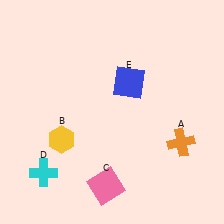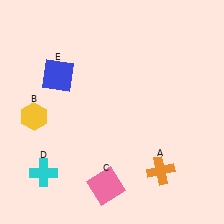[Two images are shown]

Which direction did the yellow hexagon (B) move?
The yellow hexagon (B) moved left.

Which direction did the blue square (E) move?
The blue square (E) moved left.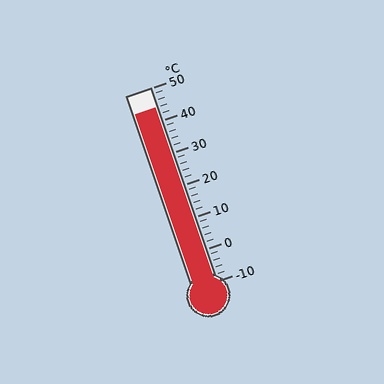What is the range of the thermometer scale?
The thermometer scale ranges from -10°C to 50°C.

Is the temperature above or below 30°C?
The temperature is above 30°C.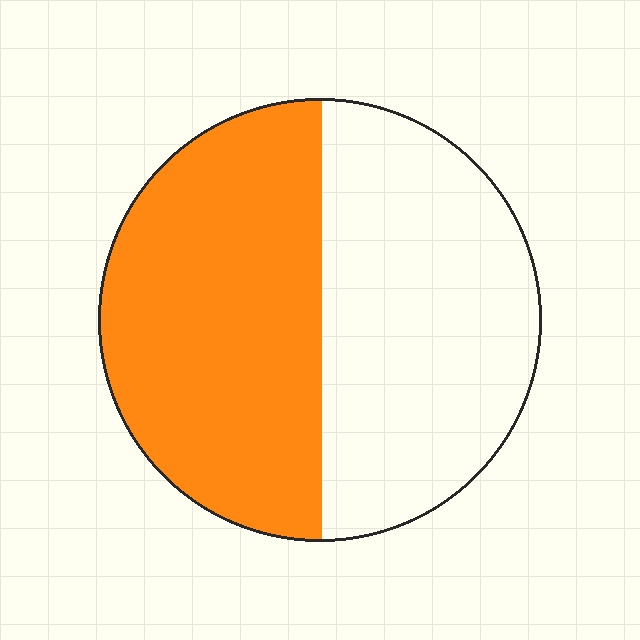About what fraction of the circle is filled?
About one half (1/2).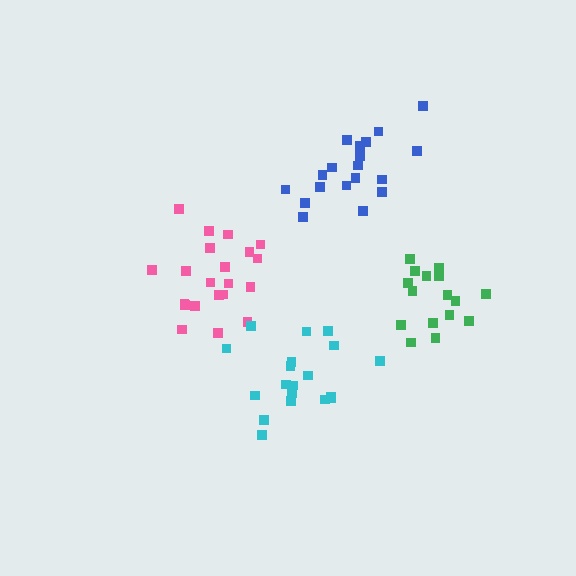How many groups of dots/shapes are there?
There are 4 groups.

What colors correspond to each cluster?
The clusters are colored: pink, cyan, green, blue.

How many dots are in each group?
Group 1: 21 dots, Group 2: 19 dots, Group 3: 16 dots, Group 4: 19 dots (75 total).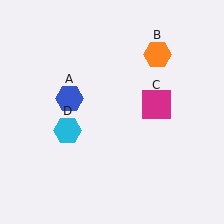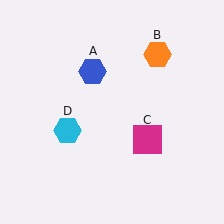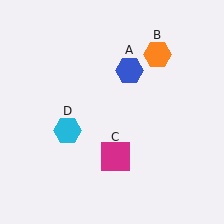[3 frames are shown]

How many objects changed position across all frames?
2 objects changed position: blue hexagon (object A), magenta square (object C).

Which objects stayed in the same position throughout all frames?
Orange hexagon (object B) and cyan hexagon (object D) remained stationary.